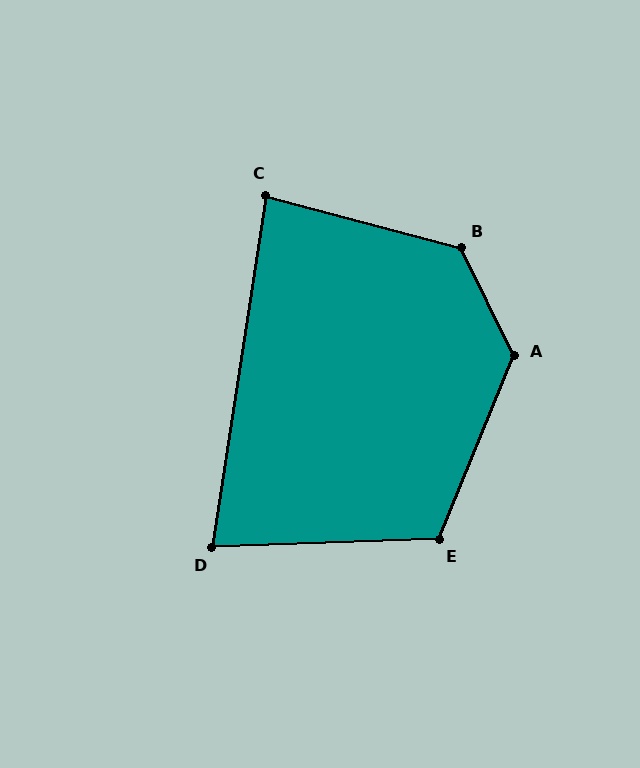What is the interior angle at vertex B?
Approximately 131 degrees (obtuse).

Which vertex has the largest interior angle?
A, at approximately 132 degrees.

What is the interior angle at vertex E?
Approximately 114 degrees (obtuse).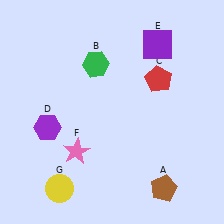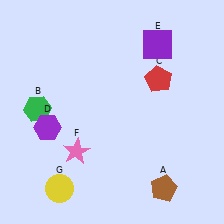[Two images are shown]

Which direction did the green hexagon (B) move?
The green hexagon (B) moved left.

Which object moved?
The green hexagon (B) moved left.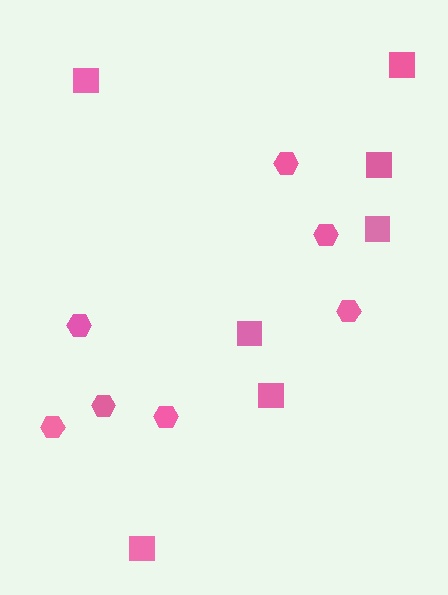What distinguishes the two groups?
There are 2 groups: one group of squares (7) and one group of hexagons (7).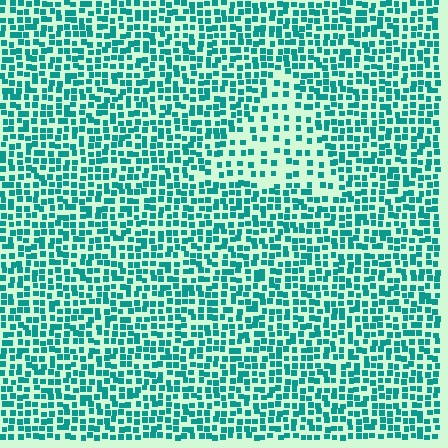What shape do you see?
I see a triangle.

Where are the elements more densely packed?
The elements are more densely packed outside the triangle boundary.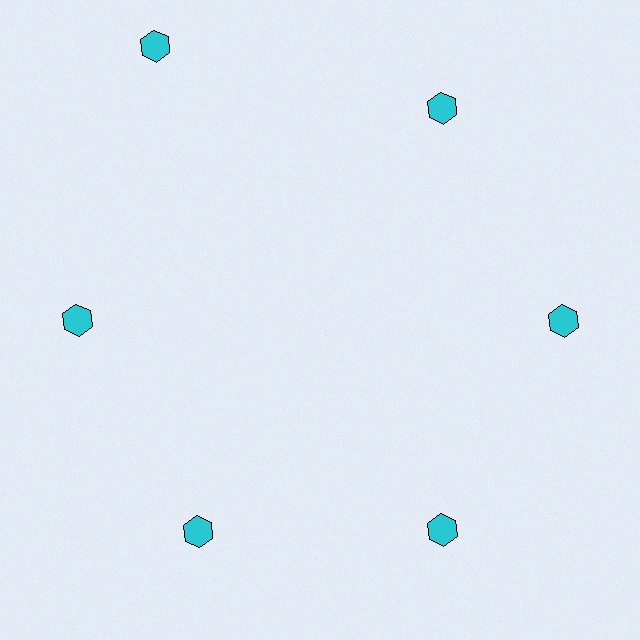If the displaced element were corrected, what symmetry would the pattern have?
It would have 6-fold rotational symmetry — the pattern would map onto itself every 60 degrees.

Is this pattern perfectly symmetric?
No. The 6 cyan hexagons are arranged in a ring, but one element near the 11 o'clock position is pushed outward from the center, breaking the 6-fold rotational symmetry.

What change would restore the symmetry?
The symmetry would be restored by moving it inward, back onto the ring so that all 6 hexagons sit at equal angles and equal distance from the center.